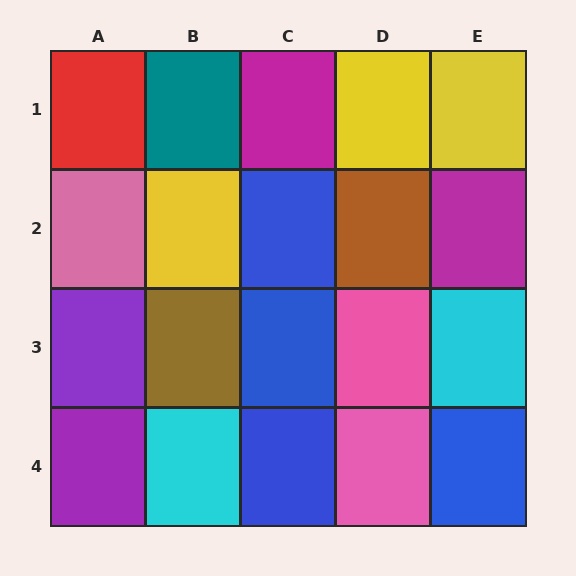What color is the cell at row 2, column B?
Yellow.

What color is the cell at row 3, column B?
Brown.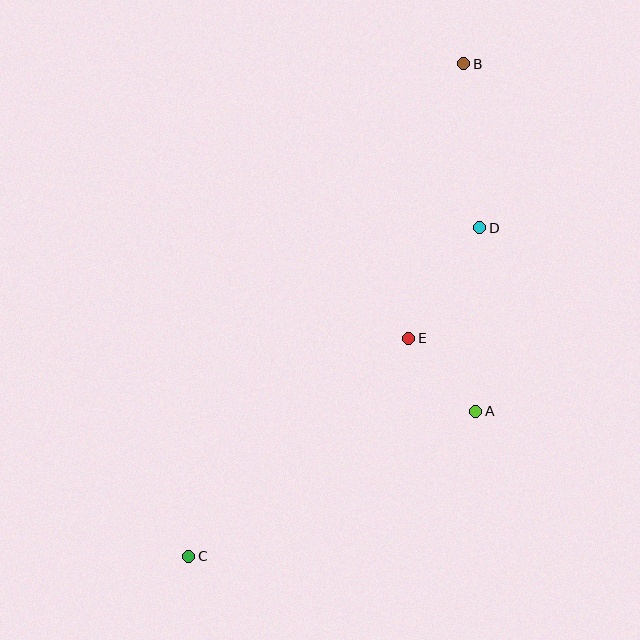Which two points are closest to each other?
Points A and E are closest to each other.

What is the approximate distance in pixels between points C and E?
The distance between C and E is approximately 310 pixels.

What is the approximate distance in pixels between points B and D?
The distance between B and D is approximately 165 pixels.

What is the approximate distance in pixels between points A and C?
The distance between A and C is approximately 322 pixels.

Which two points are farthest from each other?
Points B and C are farthest from each other.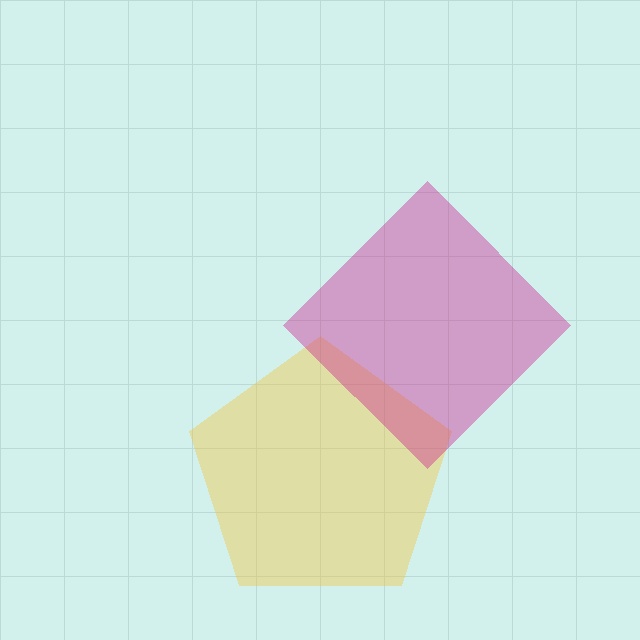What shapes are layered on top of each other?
The layered shapes are: a yellow pentagon, a magenta diamond.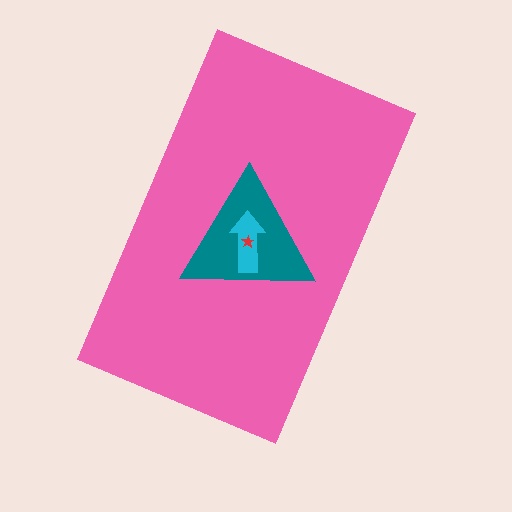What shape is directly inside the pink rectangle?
The teal triangle.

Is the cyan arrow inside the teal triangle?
Yes.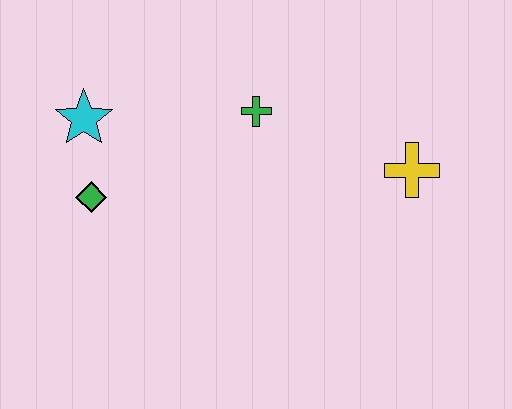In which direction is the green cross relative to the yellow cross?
The green cross is to the left of the yellow cross.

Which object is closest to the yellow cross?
The green cross is closest to the yellow cross.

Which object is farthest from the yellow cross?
The cyan star is farthest from the yellow cross.